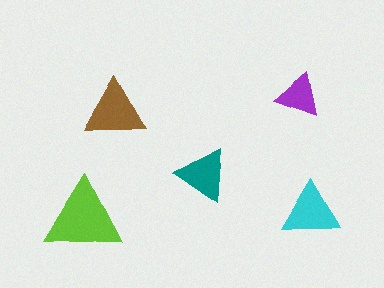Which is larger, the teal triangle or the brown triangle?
The brown one.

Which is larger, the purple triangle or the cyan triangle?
The cyan one.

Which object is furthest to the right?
The cyan triangle is rightmost.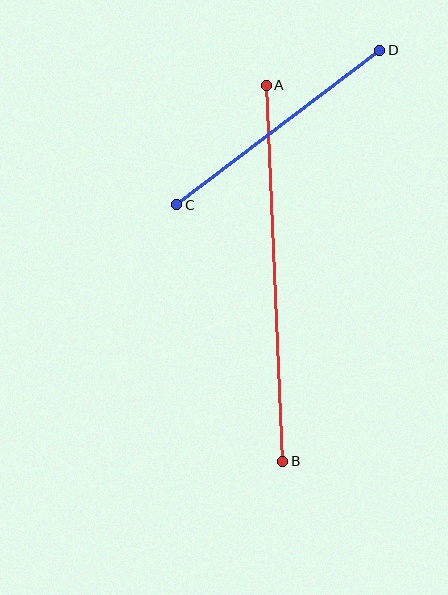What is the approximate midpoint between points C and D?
The midpoint is at approximately (278, 128) pixels.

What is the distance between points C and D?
The distance is approximately 255 pixels.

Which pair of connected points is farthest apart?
Points A and B are farthest apart.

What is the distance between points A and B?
The distance is approximately 377 pixels.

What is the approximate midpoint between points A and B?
The midpoint is at approximately (275, 273) pixels.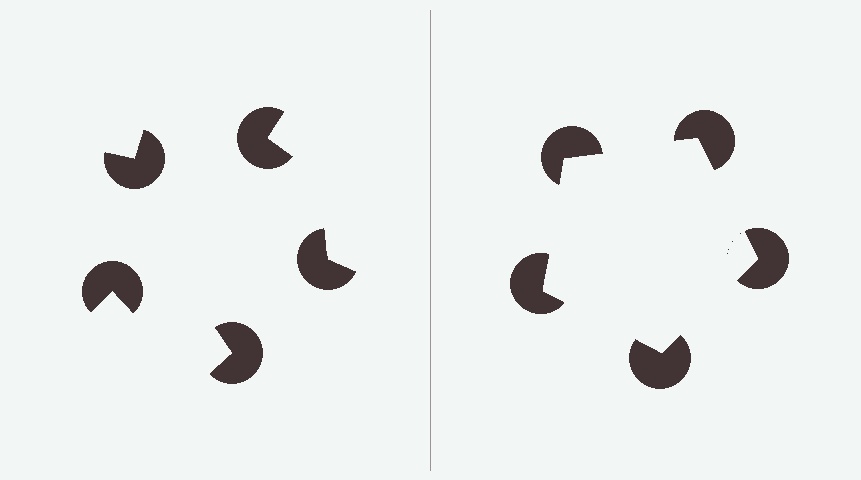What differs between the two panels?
The pac-man discs are positioned identically on both sides; only the wedge orientations differ. On the right they align to a pentagon; on the left they are misaligned.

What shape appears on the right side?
An illusory pentagon.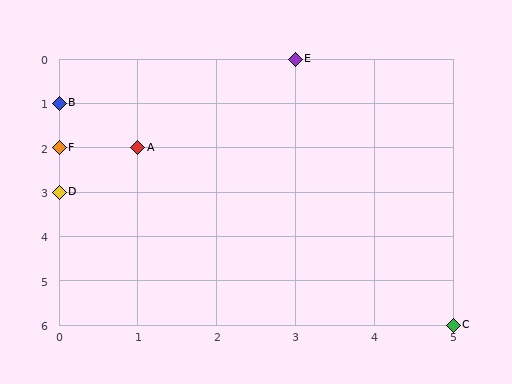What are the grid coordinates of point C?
Point C is at grid coordinates (5, 6).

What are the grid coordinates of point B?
Point B is at grid coordinates (0, 1).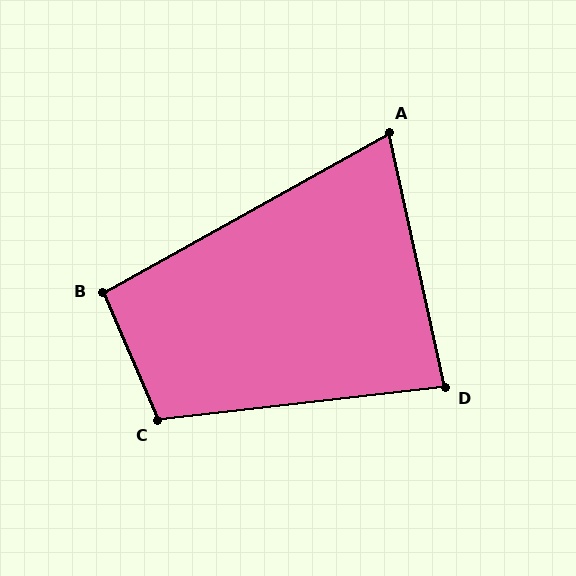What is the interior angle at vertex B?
Approximately 96 degrees (obtuse).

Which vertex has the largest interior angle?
C, at approximately 107 degrees.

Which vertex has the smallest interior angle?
A, at approximately 73 degrees.